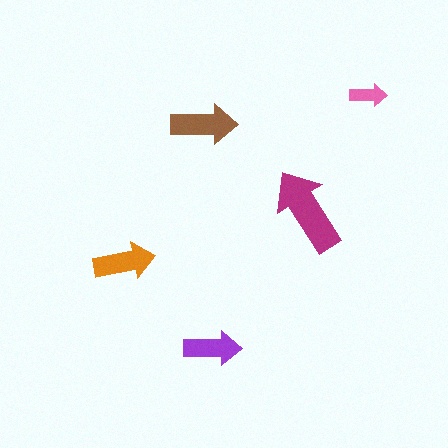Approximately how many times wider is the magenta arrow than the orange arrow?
About 1.5 times wider.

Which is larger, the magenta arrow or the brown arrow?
The magenta one.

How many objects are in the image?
There are 5 objects in the image.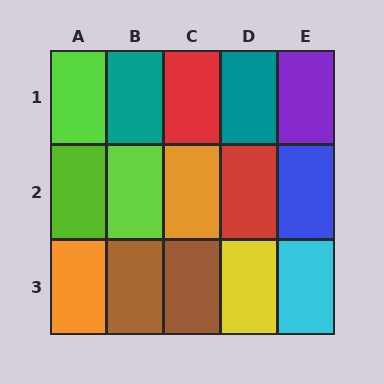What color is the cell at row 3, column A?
Orange.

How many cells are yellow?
1 cell is yellow.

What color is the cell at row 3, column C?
Brown.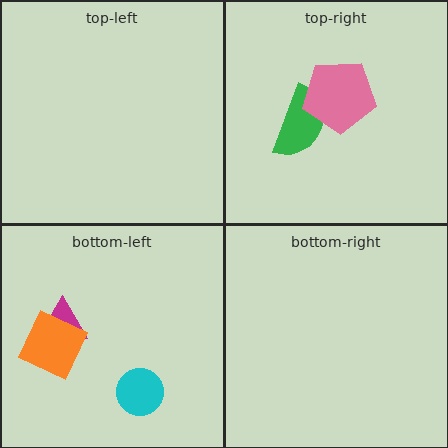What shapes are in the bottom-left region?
The cyan circle, the magenta triangle, the orange diamond.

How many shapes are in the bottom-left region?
3.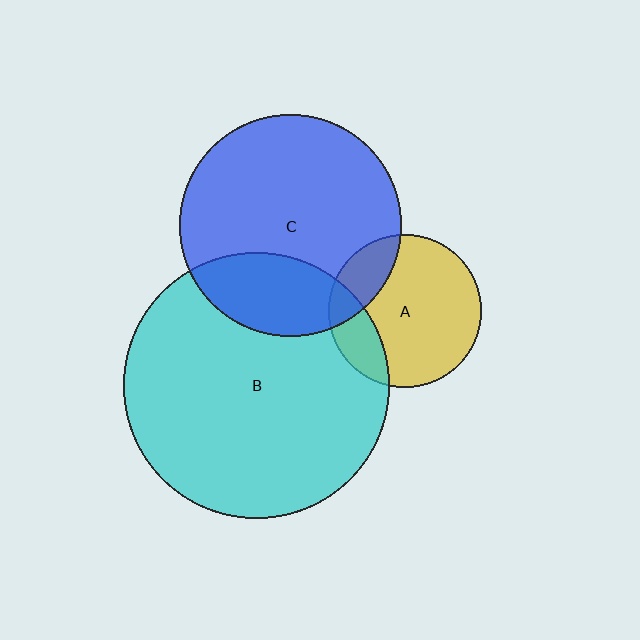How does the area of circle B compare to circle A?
Approximately 3.0 times.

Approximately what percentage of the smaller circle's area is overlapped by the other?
Approximately 25%.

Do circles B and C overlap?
Yes.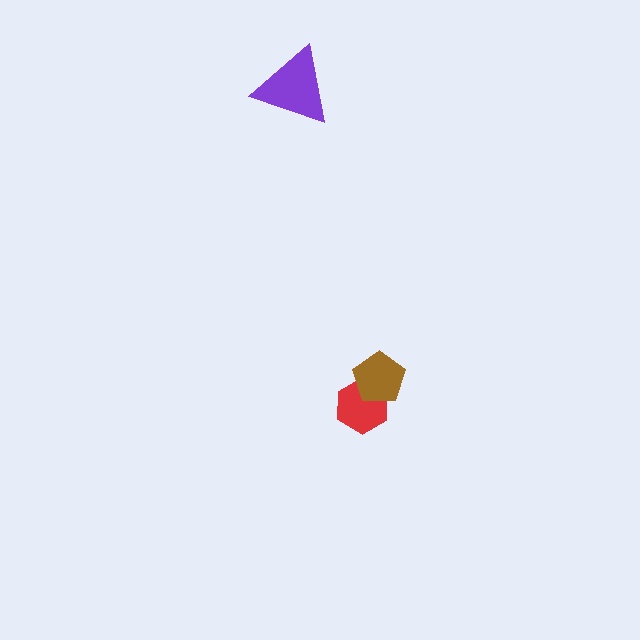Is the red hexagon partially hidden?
Yes, it is partially covered by another shape.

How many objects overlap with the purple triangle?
0 objects overlap with the purple triangle.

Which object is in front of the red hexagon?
The brown pentagon is in front of the red hexagon.